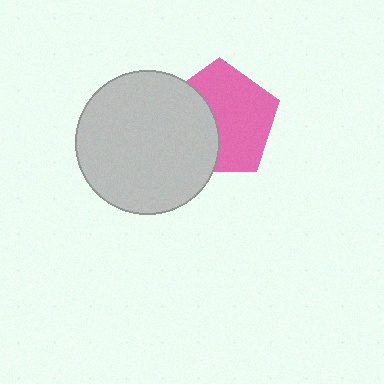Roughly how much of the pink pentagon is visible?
About half of it is visible (roughly 61%).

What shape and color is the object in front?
The object in front is a light gray circle.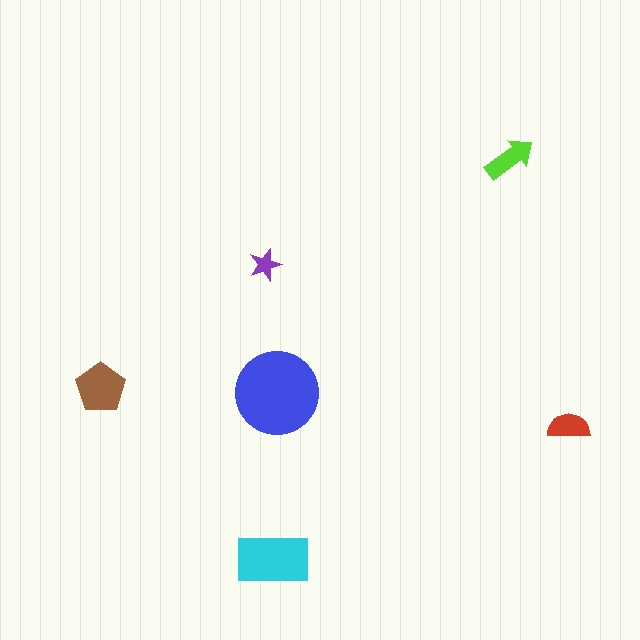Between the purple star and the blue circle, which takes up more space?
The blue circle.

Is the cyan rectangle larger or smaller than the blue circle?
Smaller.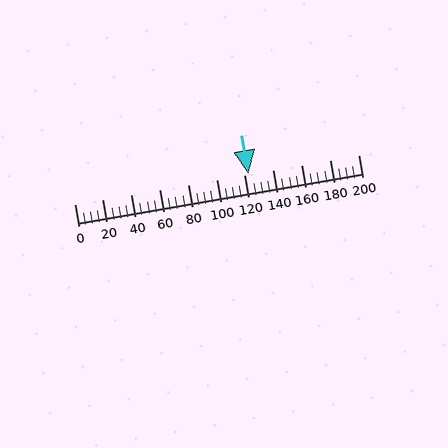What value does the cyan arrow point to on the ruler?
The cyan arrow points to approximately 123.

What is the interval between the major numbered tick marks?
The major tick marks are spaced 20 units apart.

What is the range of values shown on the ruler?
The ruler shows values from 0 to 200.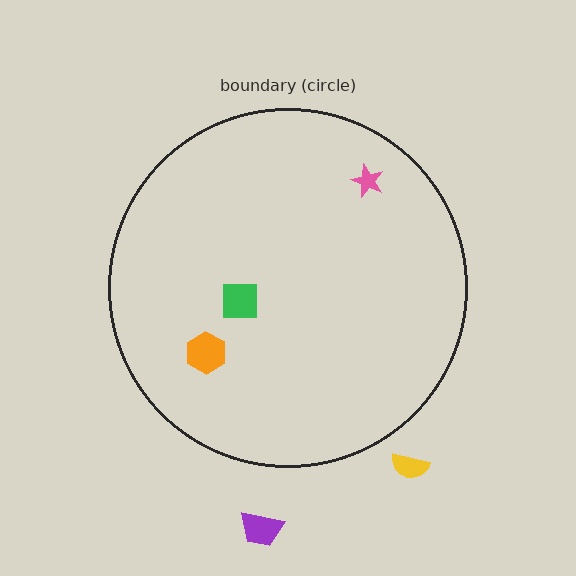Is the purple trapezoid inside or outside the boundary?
Outside.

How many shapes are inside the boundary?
3 inside, 2 outside.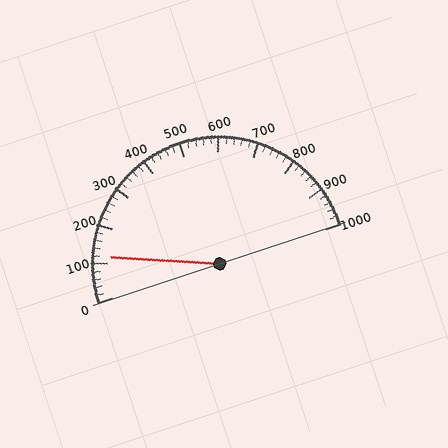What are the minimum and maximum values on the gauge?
The gauge ranges from 0 to 1000.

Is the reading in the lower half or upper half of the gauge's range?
The reading is in the lower half of the range (0 to 1000).